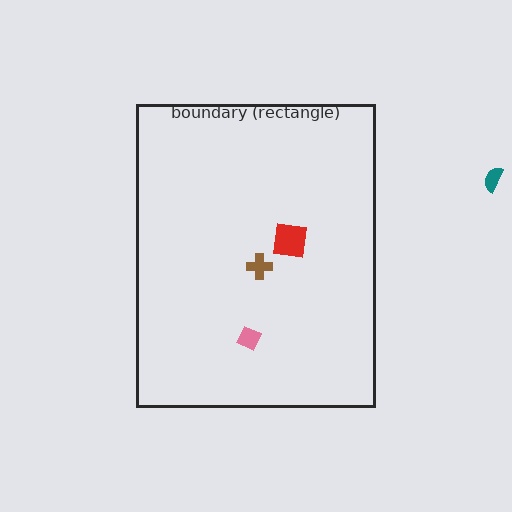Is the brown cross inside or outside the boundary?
Inside.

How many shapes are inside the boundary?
3 inside, 1 outside.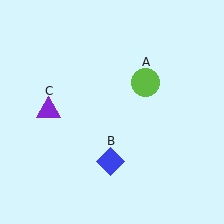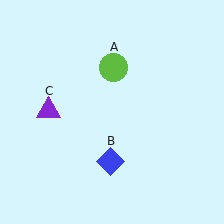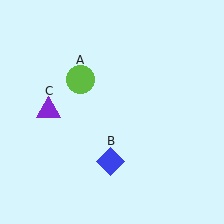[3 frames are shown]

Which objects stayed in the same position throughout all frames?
Blue diamond (object B) and purple triangle (object C) remained stationary.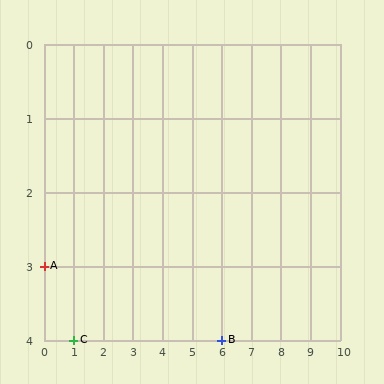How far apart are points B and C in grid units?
Points B and C are 5 columns apart.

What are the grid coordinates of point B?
Point B is at grid coordinates (6, 4).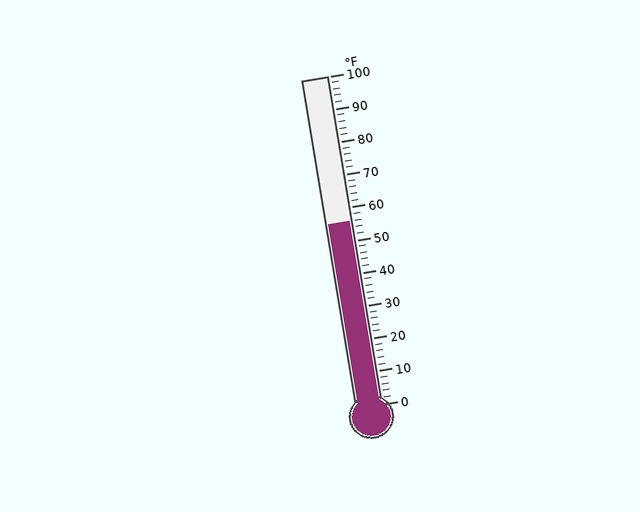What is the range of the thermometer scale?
The thermometer scale ranges from 0°F to 100°F.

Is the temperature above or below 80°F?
The temperature is below 80°F.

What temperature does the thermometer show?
The thermometer shows approximately 56°F.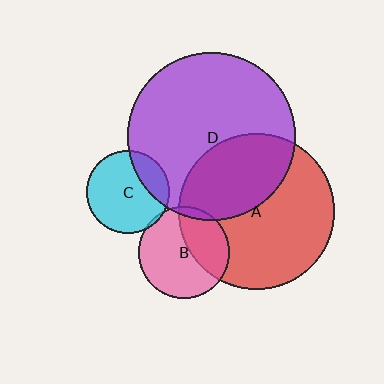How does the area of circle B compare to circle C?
Approximately 1.2 times.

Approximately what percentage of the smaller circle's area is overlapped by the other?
Approximately 35%.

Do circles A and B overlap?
Yes.